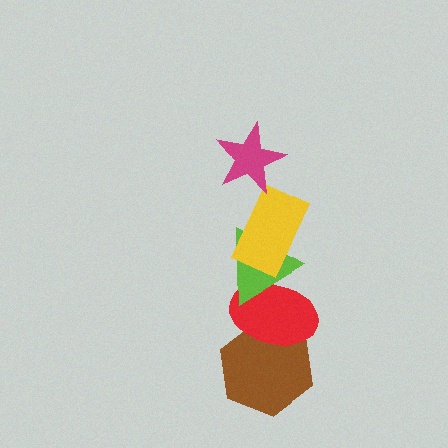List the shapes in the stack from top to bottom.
From top to bottom: the magenta star, the yellow rectangle, the lime triangle, the red ellipse, the brown hexagon.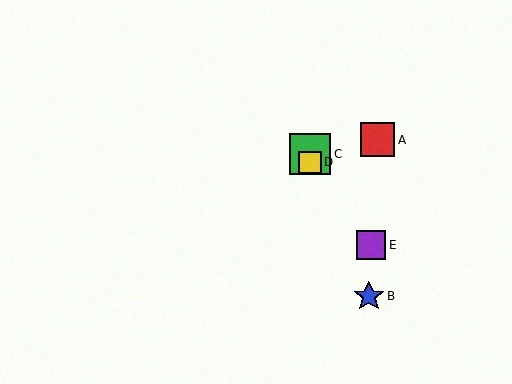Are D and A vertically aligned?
No, D is at x≈310 and A is at x≈378.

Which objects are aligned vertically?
Objects C, D are aligned vertically.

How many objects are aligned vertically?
2 objects (C, D) are aligned vertically.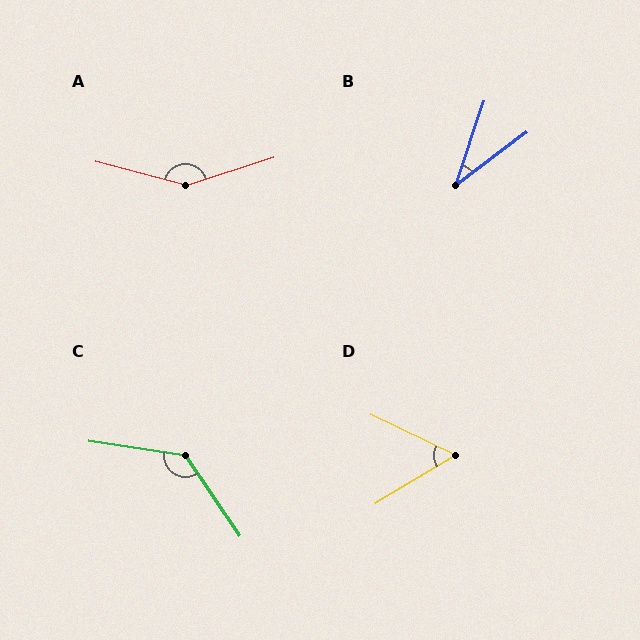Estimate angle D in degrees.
Approximately 57 degrees.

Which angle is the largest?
A, at approximately 147 degrees.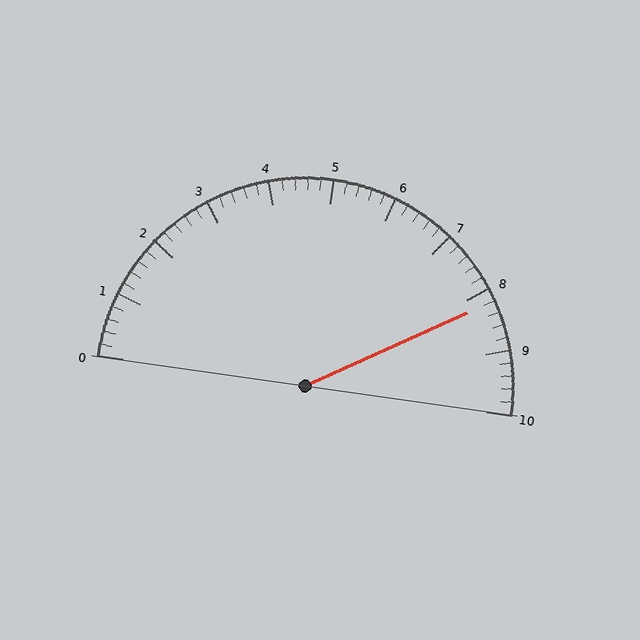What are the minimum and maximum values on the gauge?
The gauge ranges from 0 to 10.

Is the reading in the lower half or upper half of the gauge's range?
The reading is in the upper half of the range (0 to 10).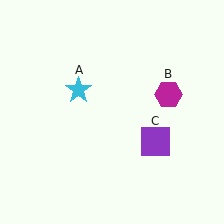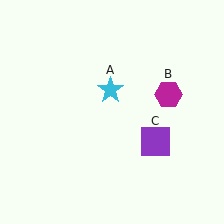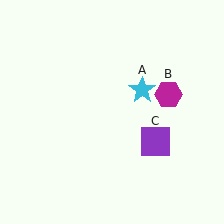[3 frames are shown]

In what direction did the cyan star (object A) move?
The cyan star (object A) moved right.